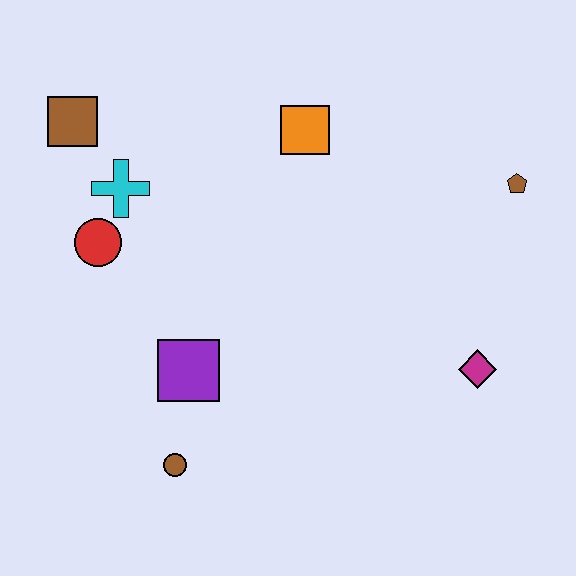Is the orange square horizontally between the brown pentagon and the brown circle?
Yes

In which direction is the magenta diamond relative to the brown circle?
The magenta diamond is to the right of the brown circle.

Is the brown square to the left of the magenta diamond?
Yes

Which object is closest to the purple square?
The brown circle is closest to the purple square.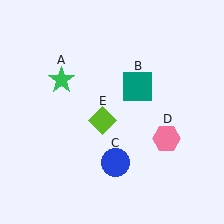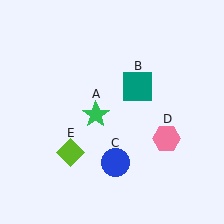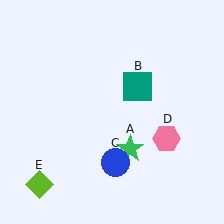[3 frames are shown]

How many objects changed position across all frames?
2 objects changed position: green star (object A), lime diamond (object E).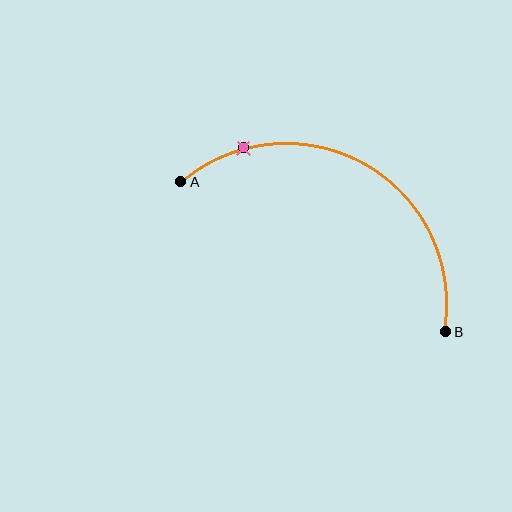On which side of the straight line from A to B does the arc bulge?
The arc bulges above the straight line connecting A and B.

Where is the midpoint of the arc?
The arc midpoint is the point on the curve farthest from the straight line joining A and B. It sits above that line.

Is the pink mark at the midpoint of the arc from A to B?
No. The pink mark lies on the arc but is closer to endpoint A. The arc midpoint would be at the point on the curve equidistant along the arc from both A and B.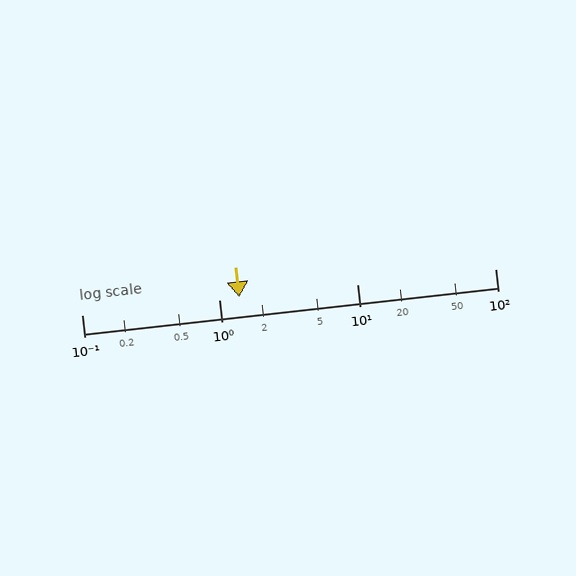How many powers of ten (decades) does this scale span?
The scale spans 3 decades, from 0.1 to 100.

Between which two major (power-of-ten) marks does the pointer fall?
The pointer is between 1 and 10.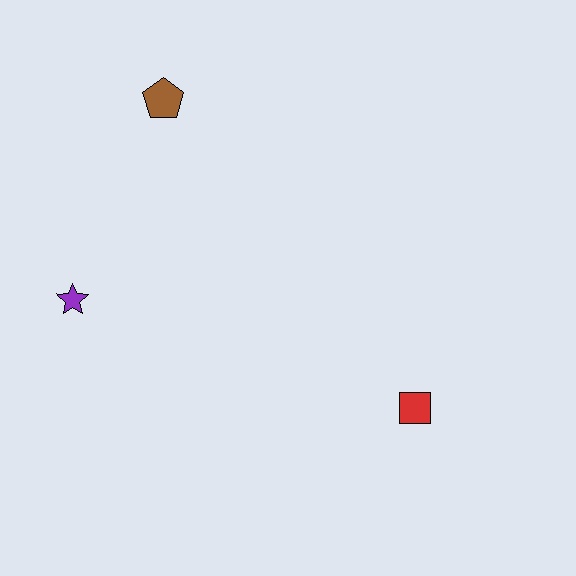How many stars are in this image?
There is 1 star.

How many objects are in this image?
There are 3 objects.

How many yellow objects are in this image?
There are no yellow objects.